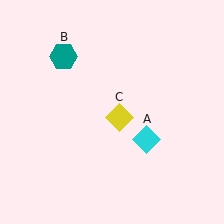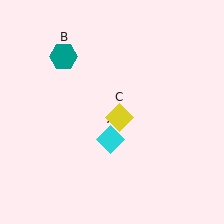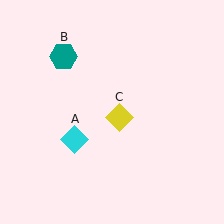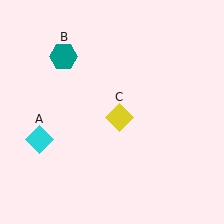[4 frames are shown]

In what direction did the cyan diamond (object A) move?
The cyan diamond (object A) moved left.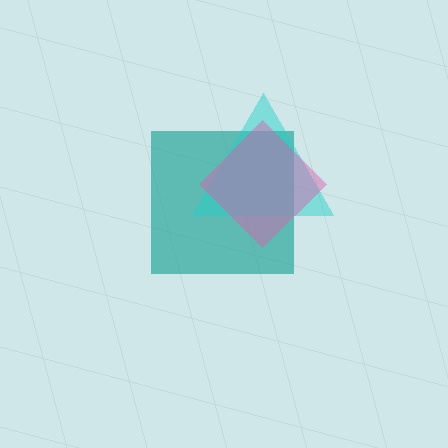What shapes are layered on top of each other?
The layered shapes are: a teal square, a cyan triangle, a pink diamond.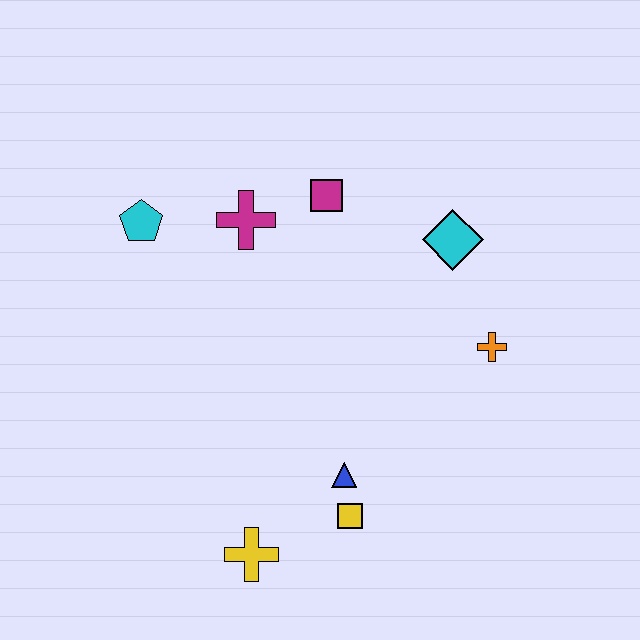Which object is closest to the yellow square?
The blue triangle is closest to the yellow square.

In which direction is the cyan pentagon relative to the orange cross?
The cyan pentagon is to the left of the orange cross.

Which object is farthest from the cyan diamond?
The yellow cross is farthest from the cyan diamond.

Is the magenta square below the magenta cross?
No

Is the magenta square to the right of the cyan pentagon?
Yes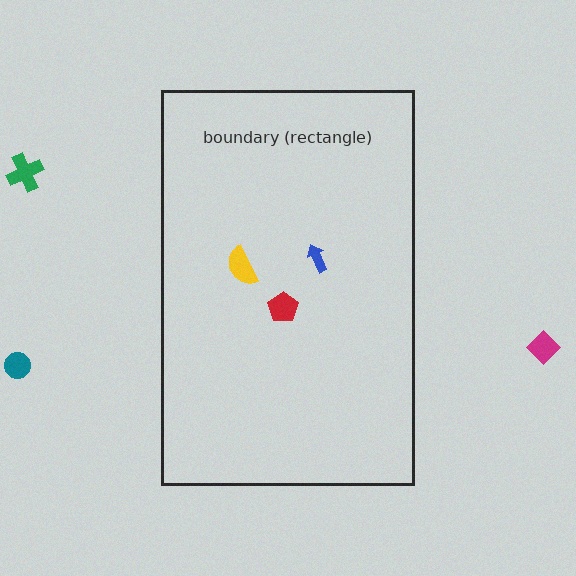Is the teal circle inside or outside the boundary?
Outside.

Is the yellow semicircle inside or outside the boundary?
Inside.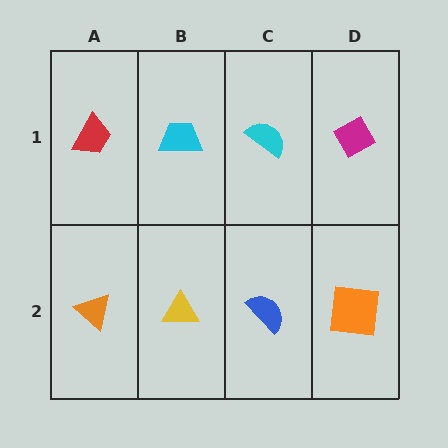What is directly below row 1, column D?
An orange square.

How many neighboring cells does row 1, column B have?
3.